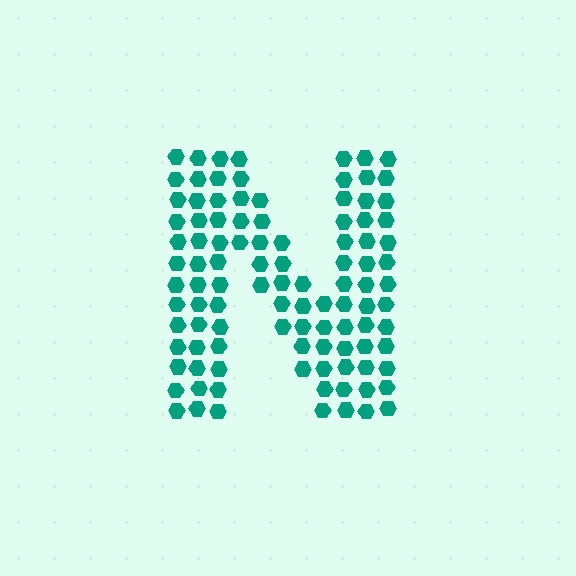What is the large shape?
The large shape is the letter N.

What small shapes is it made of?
It is made of small hexagons.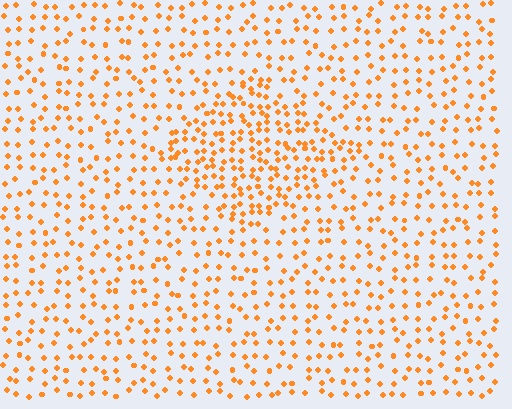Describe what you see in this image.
The image contains small orange elements arranged at two different densities. A diamond-shaped region is visible where the elements are more densely packed than the surrounding area.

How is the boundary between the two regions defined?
The boundary is defined by a change in element density (approximately 1.9x ratio). All elements are the same color, size, and shape.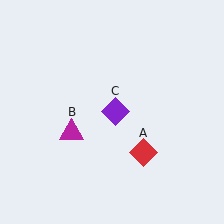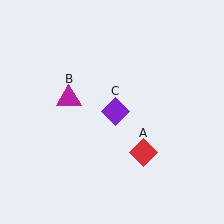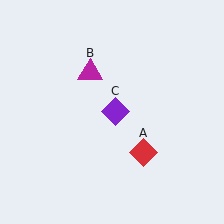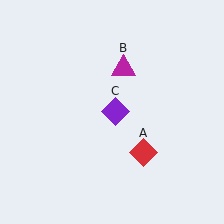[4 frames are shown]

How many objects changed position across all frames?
1 object changed position: magenta triangle (object B).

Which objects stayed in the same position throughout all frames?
Red diamond (object A) and purple diamond (object C) remained stationary.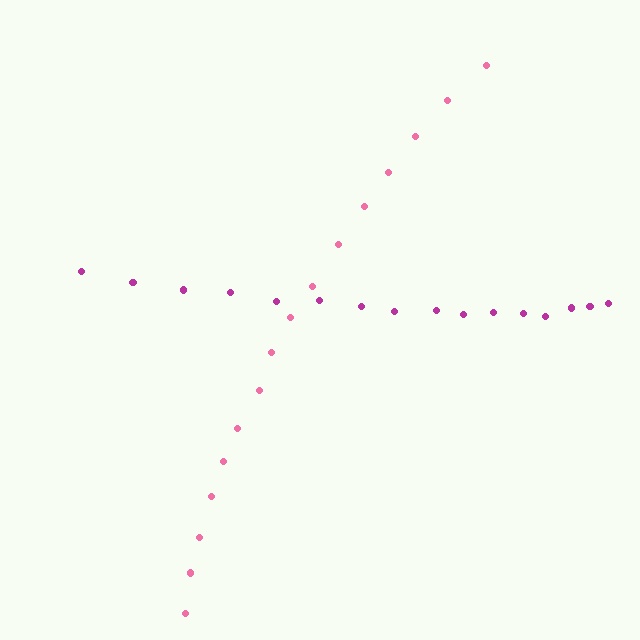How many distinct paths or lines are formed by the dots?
There are 2 distinct paths.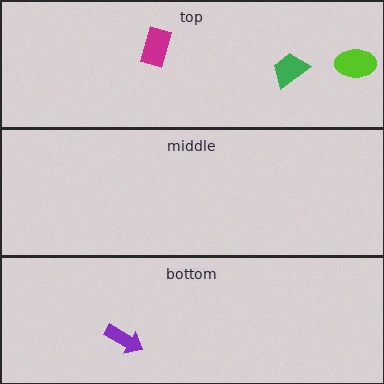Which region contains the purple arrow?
The bottom region.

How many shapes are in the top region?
3.